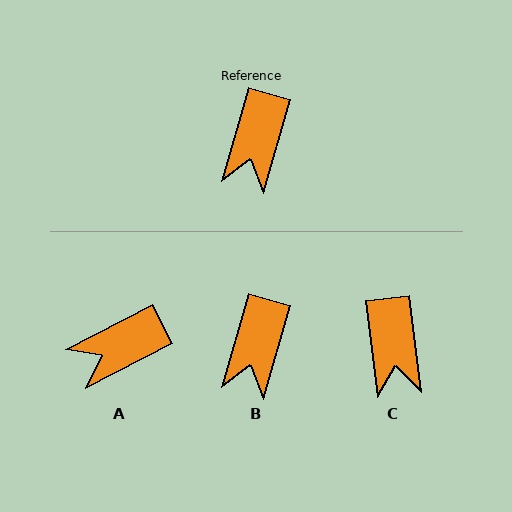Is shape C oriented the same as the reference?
No, it is off by about 23 degrees.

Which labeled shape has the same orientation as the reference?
B.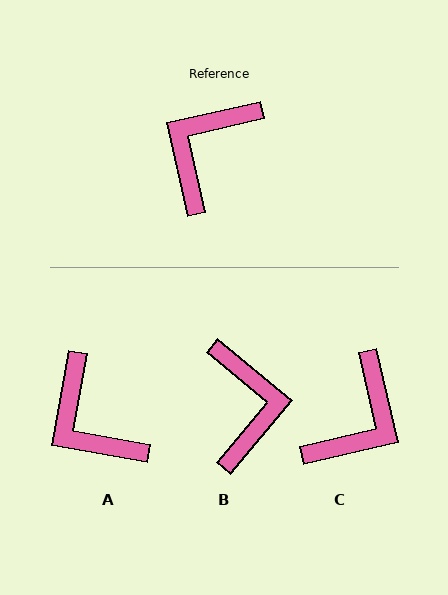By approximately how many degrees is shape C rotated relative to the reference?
Approximately 180 degrees clockwise.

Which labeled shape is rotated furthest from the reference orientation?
C, about 180 degrees away.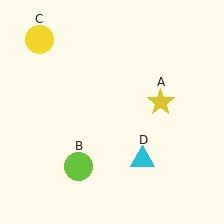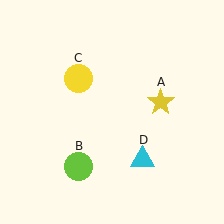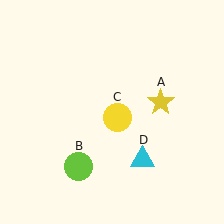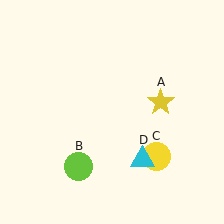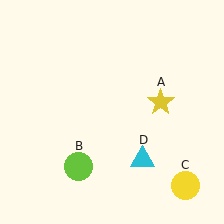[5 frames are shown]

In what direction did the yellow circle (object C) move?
The yellow circle (object C) moved down and to the right.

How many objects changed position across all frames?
1 object changed position: yellow circle (object C).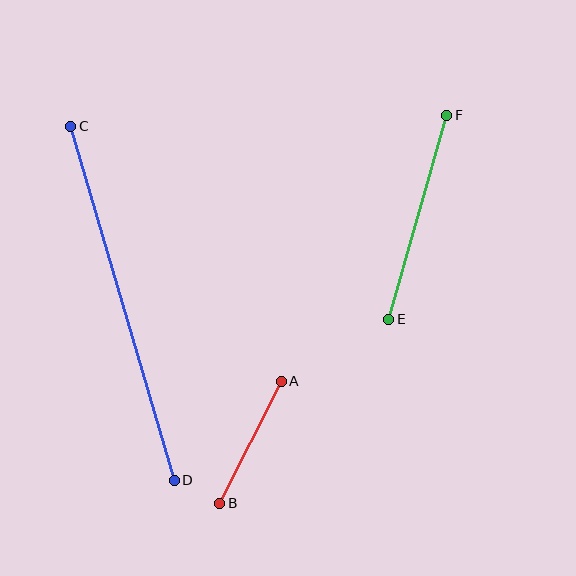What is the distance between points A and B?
The distance is approximately 136 pixels.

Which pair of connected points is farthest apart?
Points C and D are farthest apart.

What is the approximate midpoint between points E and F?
The midpoint is at approximately (418, 217) pixels.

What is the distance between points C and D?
The distance is approximately 369 pixels.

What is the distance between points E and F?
The distance is approximately 212 pixels.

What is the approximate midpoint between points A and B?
The midpoint is at approximately (250, 442) pixels.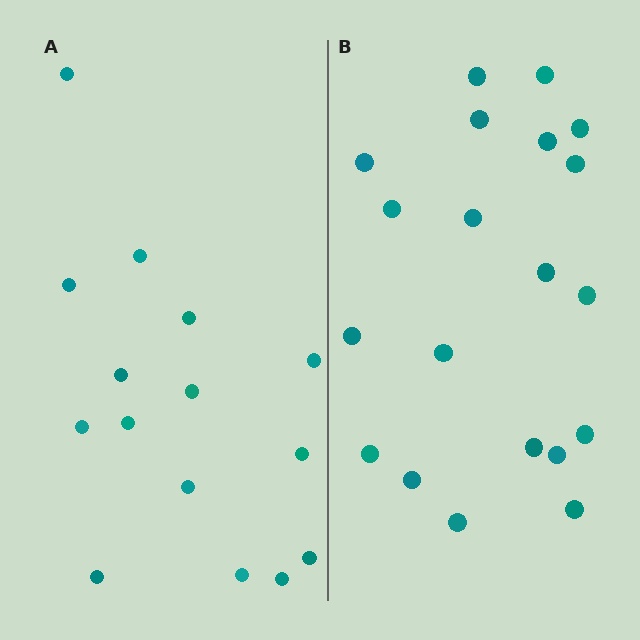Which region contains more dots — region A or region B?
Region B (the right region) has more dots.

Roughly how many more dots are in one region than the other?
Region B has about 5 more dots than region A.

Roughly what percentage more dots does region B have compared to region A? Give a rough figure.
About 35% more.